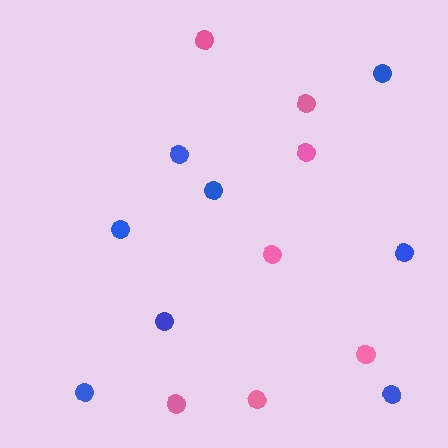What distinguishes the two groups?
There are 2 groups: one group of pink circles (7) and one group of blue circles (8).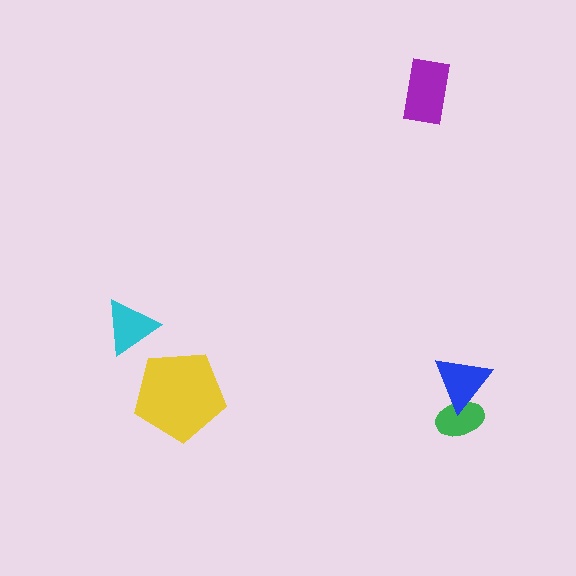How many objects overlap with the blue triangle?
1 object overlaps with the blue triangle.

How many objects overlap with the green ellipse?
1 object overlaps with the green ellipse.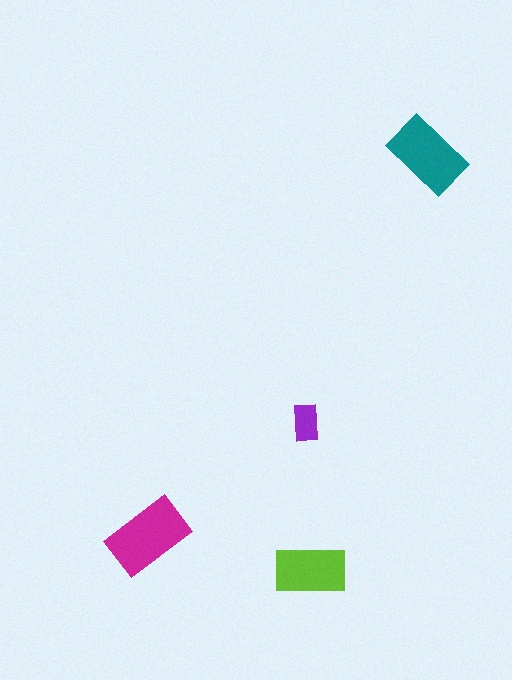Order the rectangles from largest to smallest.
the magenta one, the teal one, the lime one, the purple one.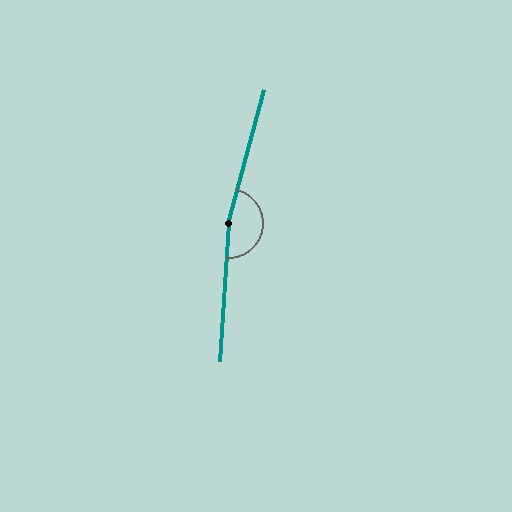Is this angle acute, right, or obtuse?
It is obtuse.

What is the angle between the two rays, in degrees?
Approximately 169 degrees.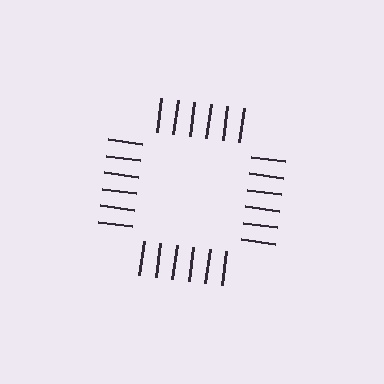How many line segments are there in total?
24 — 6 along each of the 4 edges.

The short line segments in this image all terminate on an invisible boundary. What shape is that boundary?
An illusory square — the line segments terminate on its edges but no continuous stroke is drawn.